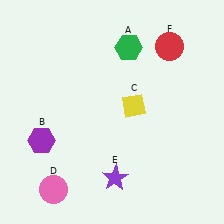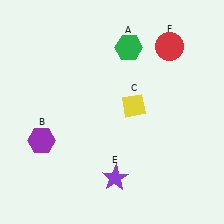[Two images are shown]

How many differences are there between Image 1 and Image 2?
There is 1 difference between the two images.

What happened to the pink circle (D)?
The pink circle (D) was removed in Image 2. It was in the bottom-left area of Image 1.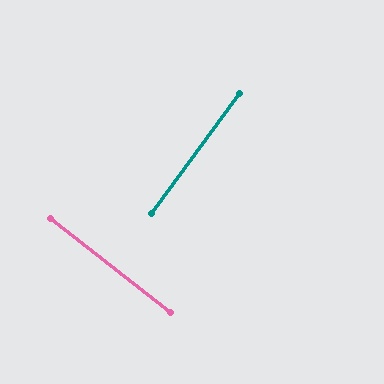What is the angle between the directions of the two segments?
Approximately 88 degrees.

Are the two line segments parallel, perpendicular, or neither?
Perpendicular — they meet at approximately 88°.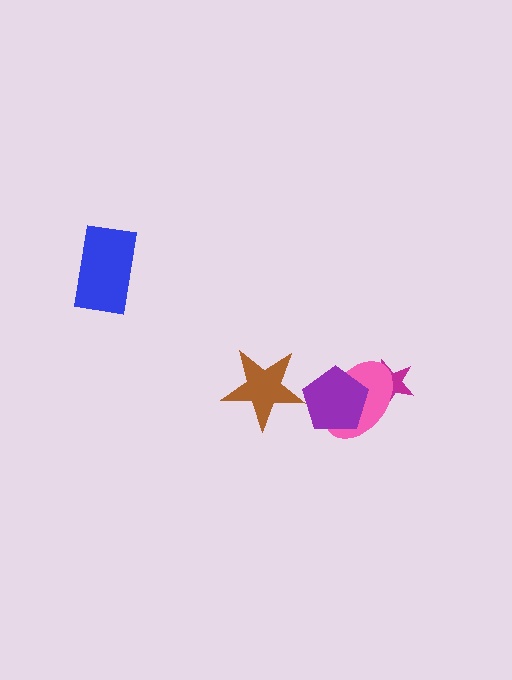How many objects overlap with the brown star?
0 objects overlap with the brown star.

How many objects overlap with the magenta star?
1 object overlaps with the magenta star.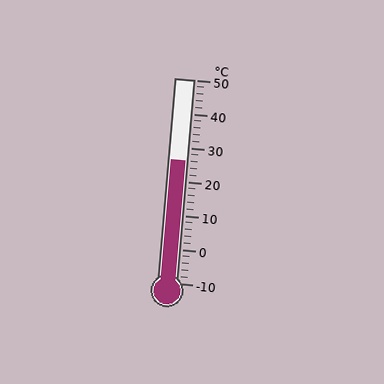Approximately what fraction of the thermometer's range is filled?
The thermometer is filled to approximately 60% of its range.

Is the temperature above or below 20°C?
The temperature is above 20°C.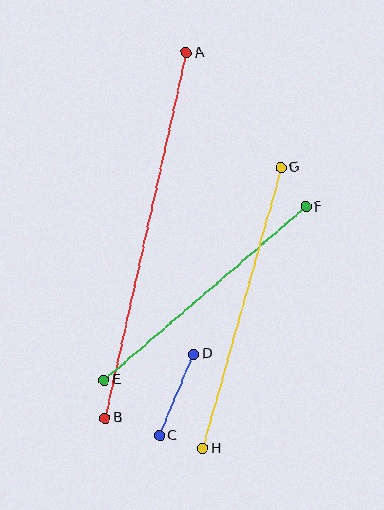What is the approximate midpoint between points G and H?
The midpoint is at approximately (242, 308) pixels.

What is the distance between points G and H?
The distance is approximately 292 pixels.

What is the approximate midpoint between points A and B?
The midpoint is at approximately (146, 235) pixels.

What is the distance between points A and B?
The distance is approximately 374 pixels.